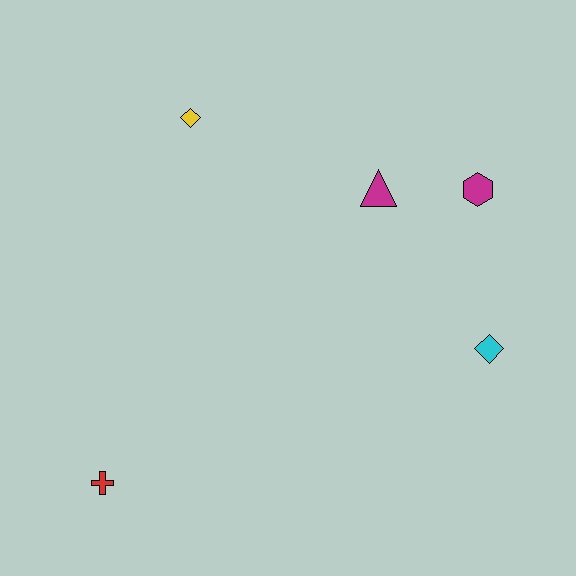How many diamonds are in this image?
There are 2 diamonds.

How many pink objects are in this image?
There are no pink objects.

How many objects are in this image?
There are 5 objects.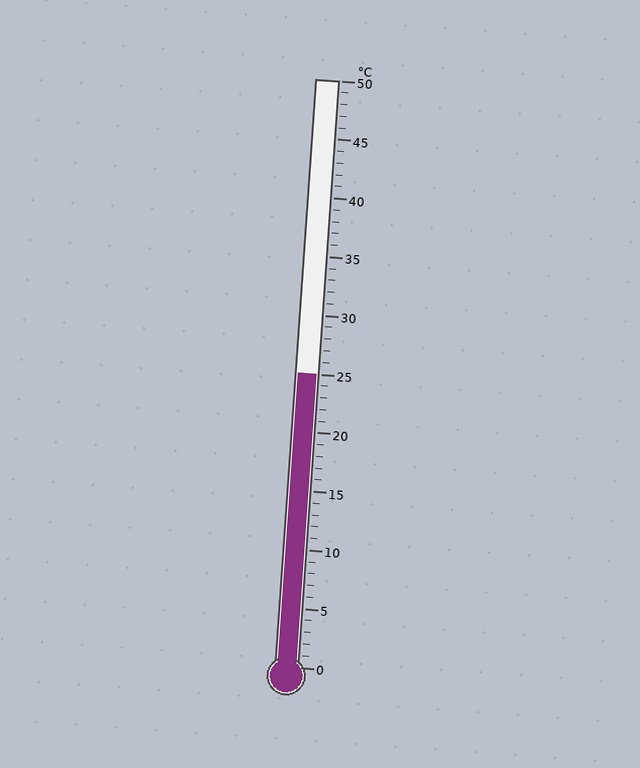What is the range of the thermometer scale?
The thermometer scale ranges from 0°C to 50°C.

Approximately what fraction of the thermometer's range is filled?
The thermometer is filled to approximately 50% of its range.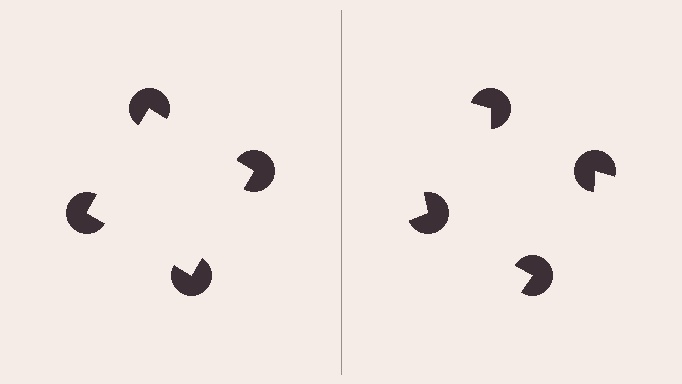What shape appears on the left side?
An illusory square.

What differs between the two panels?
The pac-man discs are positioned identically on both sides; only the wedge orientations differ. On the left they align to a square; on the right they are misaligned.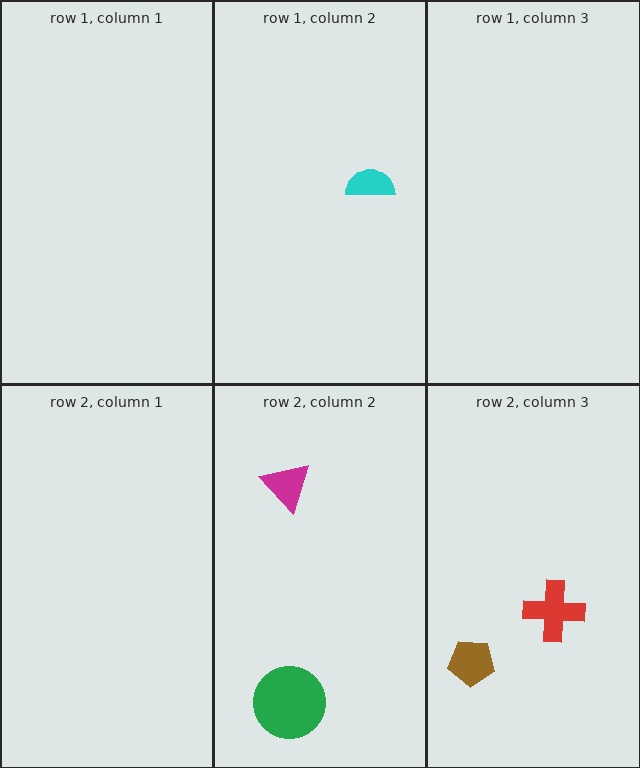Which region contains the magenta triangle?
The row 2, column 2 region.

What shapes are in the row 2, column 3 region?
The brown pentagon, the red cross.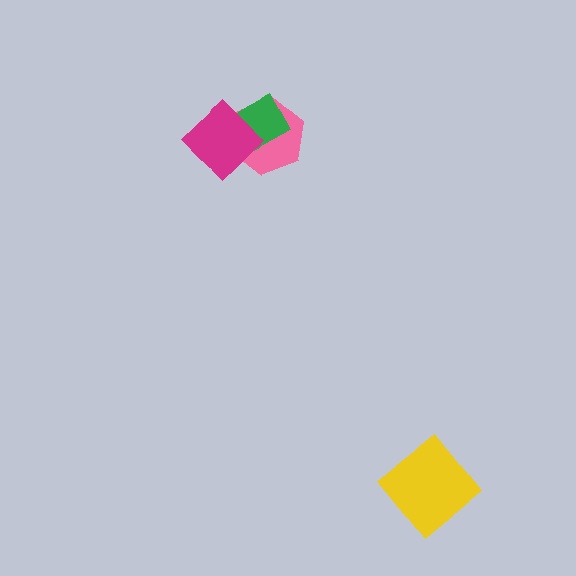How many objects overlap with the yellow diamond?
0 objects overlap with the yellow diamond.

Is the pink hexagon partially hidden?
Yes, it is partially covered by another shape.